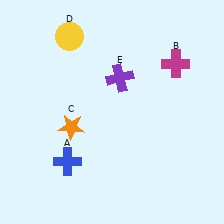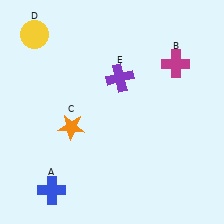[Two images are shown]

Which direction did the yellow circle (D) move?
The yellow circle (D) moved left.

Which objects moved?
The objects that moved are: the blue cross (A), the yellow circle (D).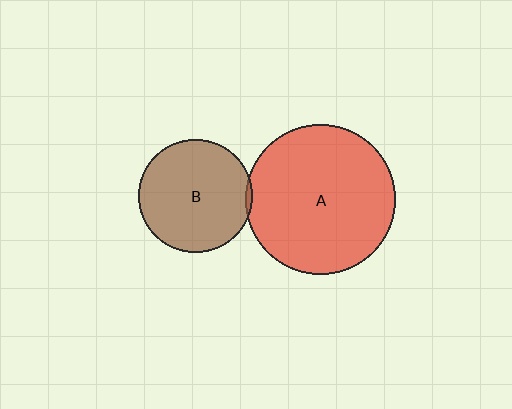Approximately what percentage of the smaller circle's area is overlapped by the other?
Approximately 5%.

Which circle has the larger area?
Circle A (red).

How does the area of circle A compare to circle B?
Approximately 1.8 times.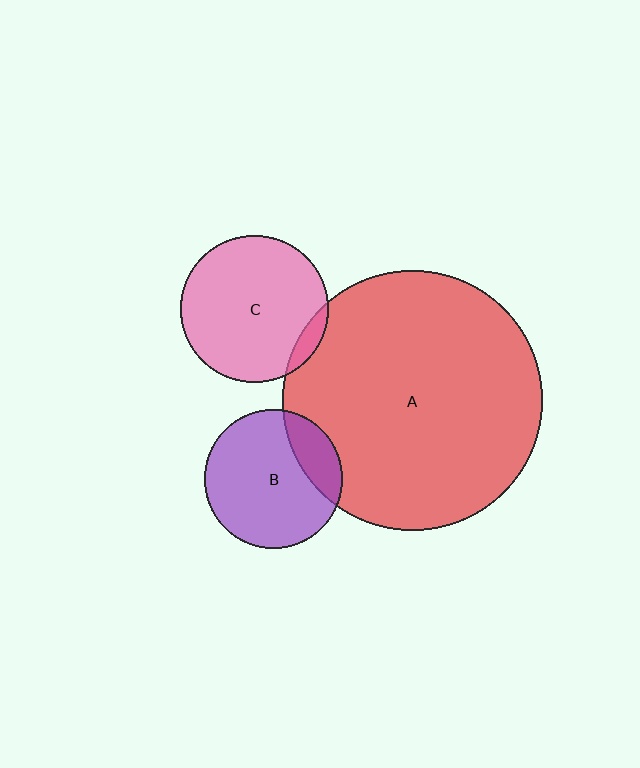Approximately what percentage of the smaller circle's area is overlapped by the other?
Approximately 20%.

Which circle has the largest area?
Circle A (red).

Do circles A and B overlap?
Yes.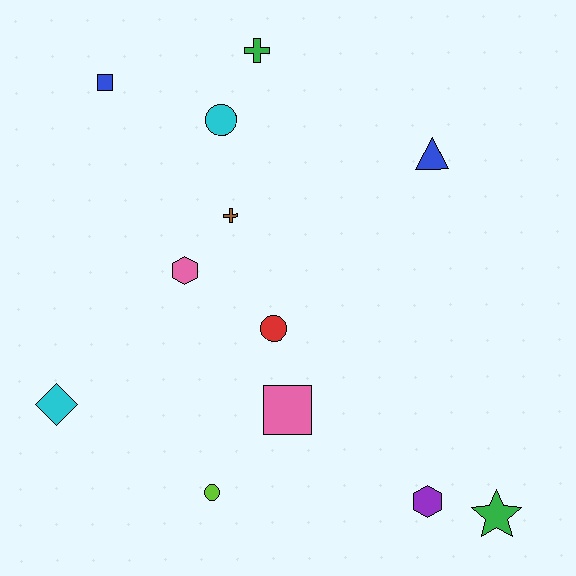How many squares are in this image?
There are 2 squares.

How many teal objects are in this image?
There are no teal objects.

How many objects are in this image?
There are 12 objects.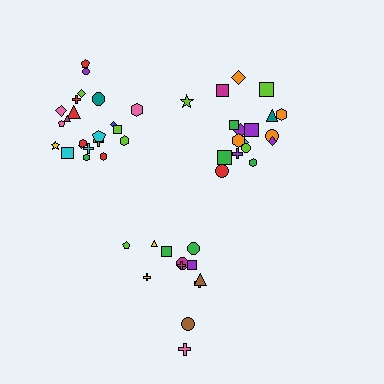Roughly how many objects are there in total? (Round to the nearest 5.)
Roughly 50 objects in total.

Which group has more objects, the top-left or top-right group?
The top-left group.